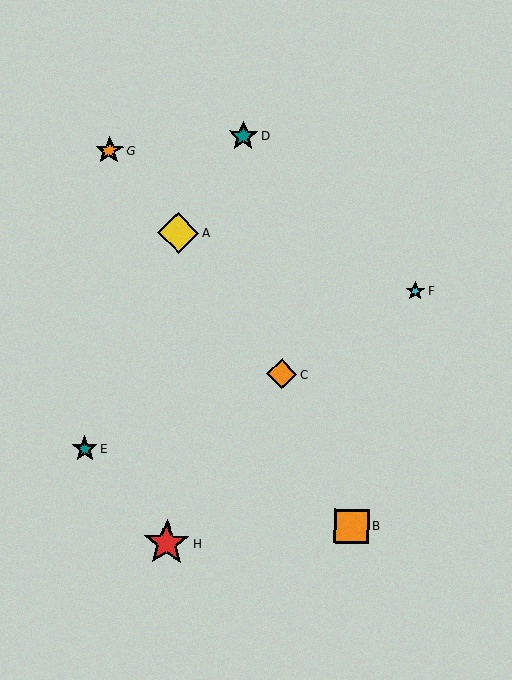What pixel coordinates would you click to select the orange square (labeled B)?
Click at (352, 526) to select the orange square B.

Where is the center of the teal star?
The center of the teal star is at (85, 449).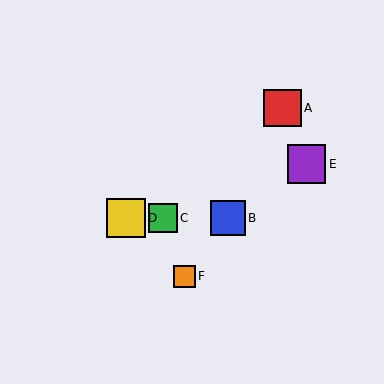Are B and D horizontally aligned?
Yes, both are at y≈218.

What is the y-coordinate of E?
Object E is at y≈164.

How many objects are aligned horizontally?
3 objects (B, C, D) are aligned horizontally.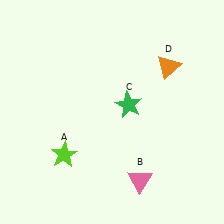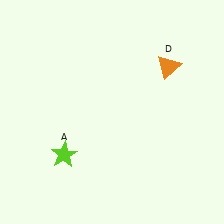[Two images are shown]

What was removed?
The green star (C), the pink triangle (B) were removed in Image 2.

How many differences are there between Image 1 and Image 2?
There are 2 differences between the two images.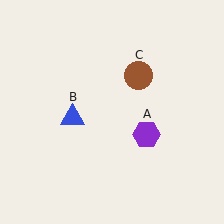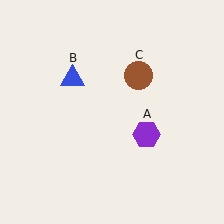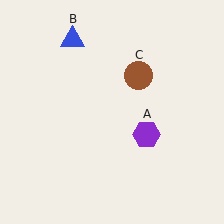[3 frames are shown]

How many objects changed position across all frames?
1 object changed position: blue triangle (object B).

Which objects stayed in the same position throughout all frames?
Purple hexagon (object A) and brown circle (object C) remained stationary.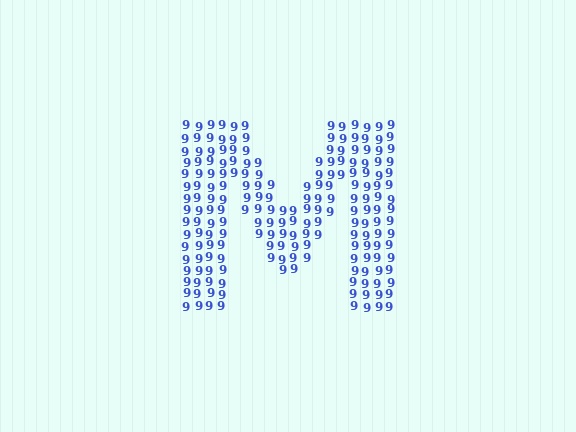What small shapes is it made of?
It is made of small digit 9's.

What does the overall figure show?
The overall figure shows the letter M.